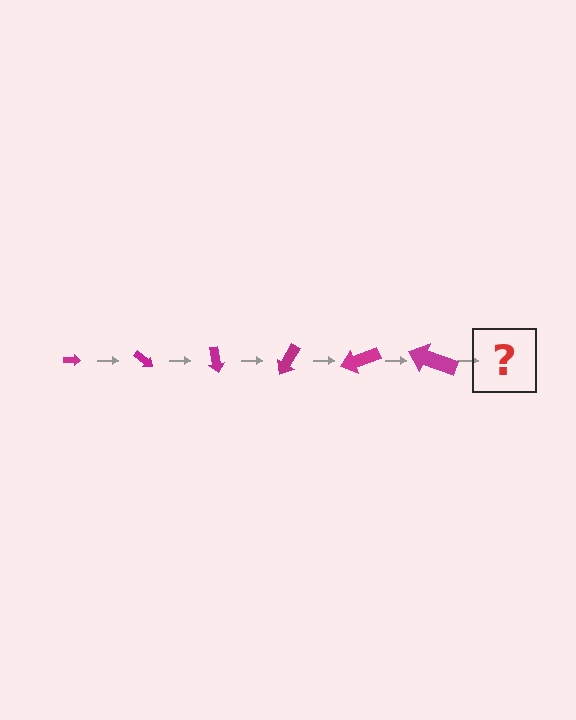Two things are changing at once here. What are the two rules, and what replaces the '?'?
The two rules are that the arrow grows larger each step and it rotates 40 degrees each step. The '?' should be an arrow, larger than the previous one and rotated 240 degrees from the start.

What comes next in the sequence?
The next element should be an arrow, larger than the previous one and rotated 240 degrees from the start.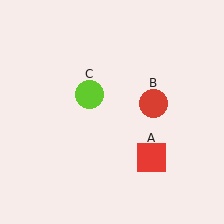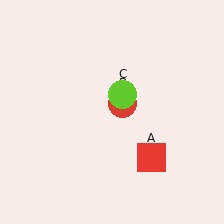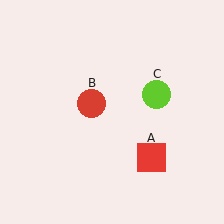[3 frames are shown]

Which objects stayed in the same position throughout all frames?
Red square (object A) remained stationary.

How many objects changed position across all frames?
2 objects changed position: red circle (object B), lime circle (object C).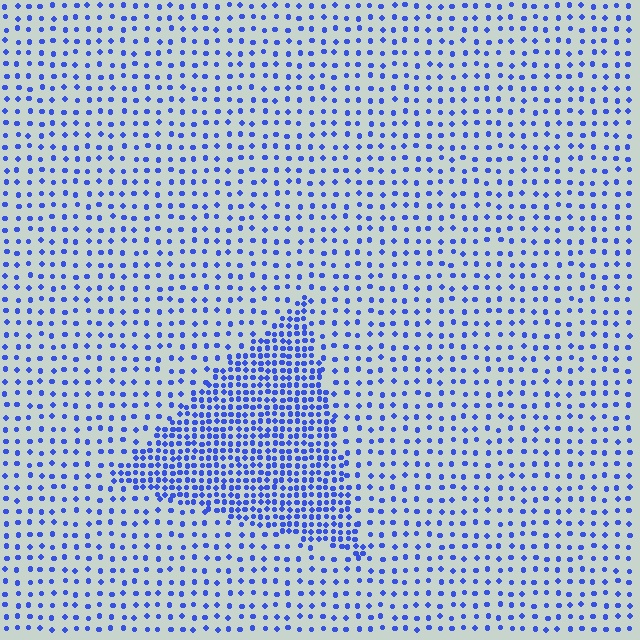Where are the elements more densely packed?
The elements are more densely packed inside the triangle boundary.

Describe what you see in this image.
The image contains small blue elements arranged at two different densities. A triangle-shaped region is visible where the elements are more densely packed than the surrounding area.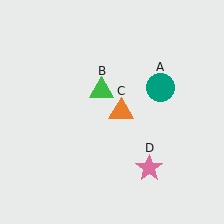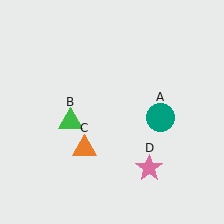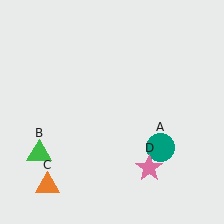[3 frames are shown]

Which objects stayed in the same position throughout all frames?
Pink star (object D) remained stationary.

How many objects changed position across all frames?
3 objects changed position: teal circle (object A), green triangle (object B), orange triangle (object C).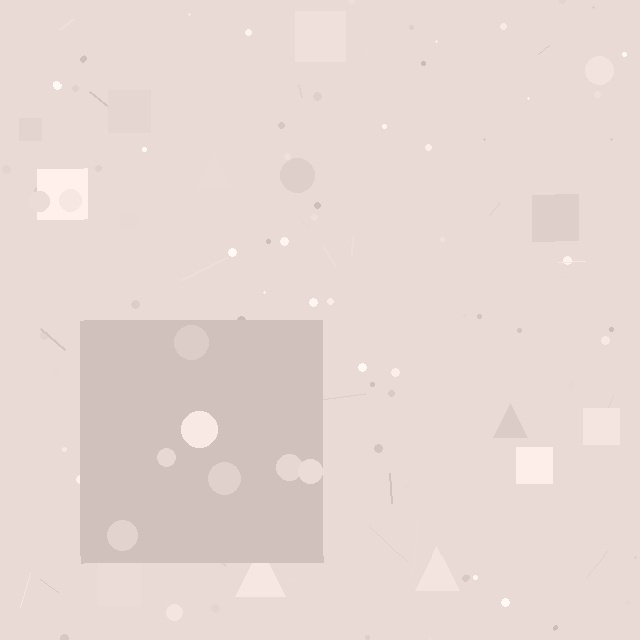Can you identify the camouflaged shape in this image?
The camouflaged shape is a square.